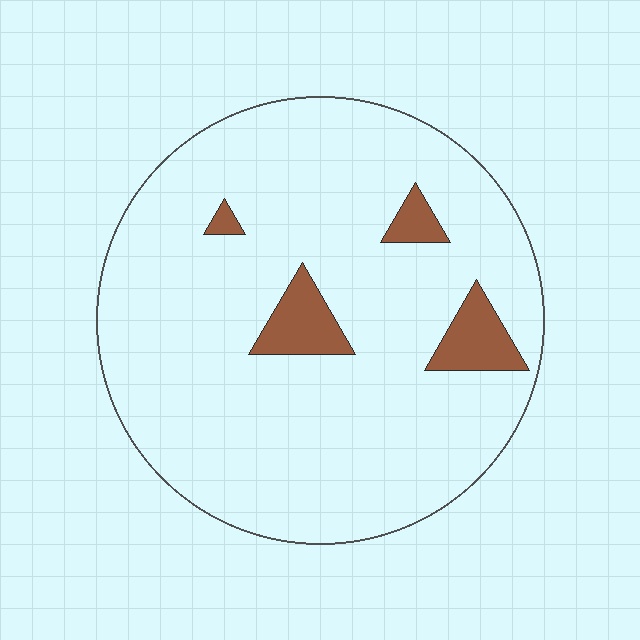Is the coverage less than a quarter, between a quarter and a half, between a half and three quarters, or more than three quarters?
Less than a quarter.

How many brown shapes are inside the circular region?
4.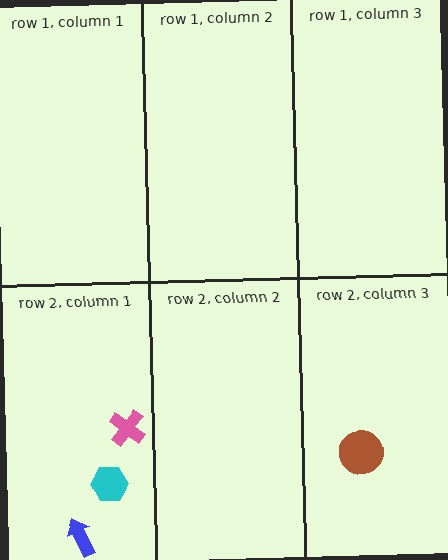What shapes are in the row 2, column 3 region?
The brown circle.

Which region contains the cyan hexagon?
The row 2, column 1 region.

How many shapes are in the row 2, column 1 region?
3.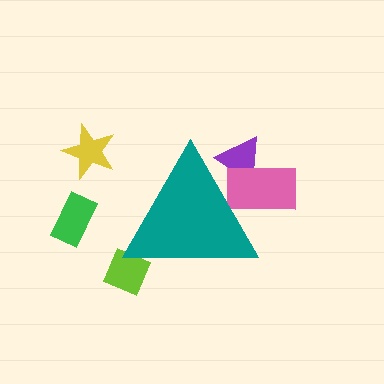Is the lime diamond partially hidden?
Yes, the lime diamond is partially hidden behind the teal triangle.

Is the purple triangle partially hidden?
Yes, the purple triangle is partially hidden behind the teal triangle.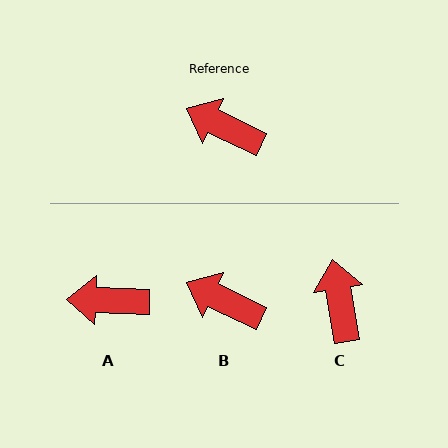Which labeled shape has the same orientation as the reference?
B.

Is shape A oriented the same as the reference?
No, it is off by about 23 degrees.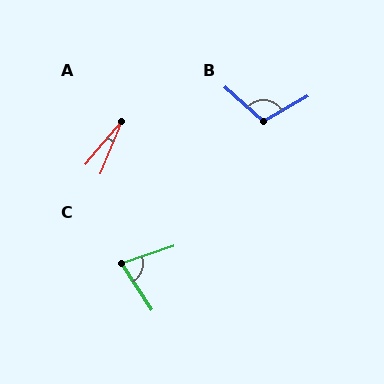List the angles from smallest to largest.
A (18°), C (75°), B (108°).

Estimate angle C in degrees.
Approximately 75 degrees.